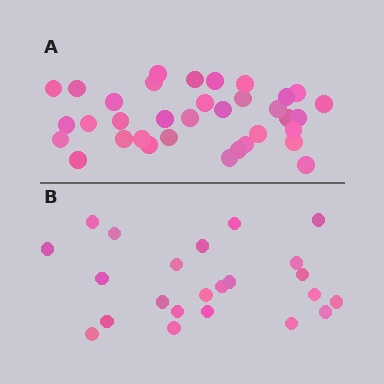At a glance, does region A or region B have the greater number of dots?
Region A (the top region) has more dots.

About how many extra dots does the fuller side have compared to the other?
Region A has roughly 12 or so more dots than region B.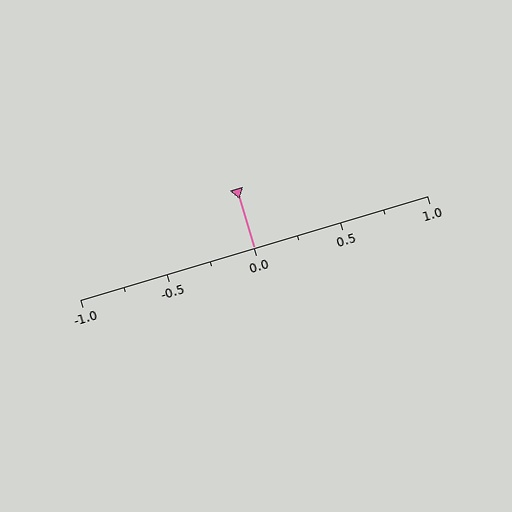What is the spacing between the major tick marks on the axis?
The major ticks are spaced 0.5 apart.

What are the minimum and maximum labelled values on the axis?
The axis runs from -1.0 to 1.0.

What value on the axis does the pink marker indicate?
The marker indicates approximately 0.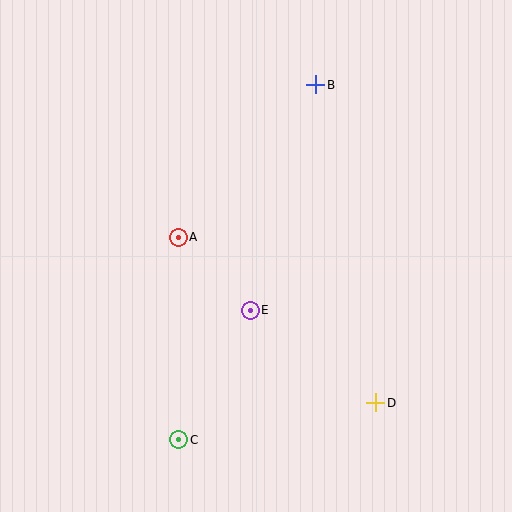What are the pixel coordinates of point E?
Point E is at (250, 310).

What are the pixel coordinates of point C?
Point C is at (179, 440).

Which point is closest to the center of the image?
Point E at (250, 310) is closest to the center.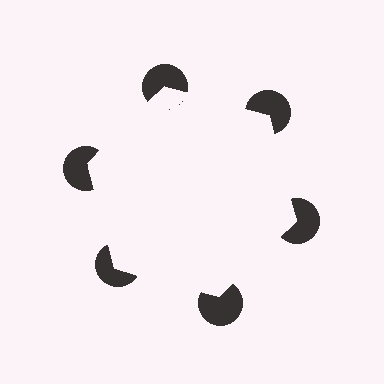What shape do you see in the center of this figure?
An illusory hexagon — its edges are inferred from the aligned wedge cuts in the pac-man discs, not physically drawn.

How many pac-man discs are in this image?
There are 6 — one at each vertex of the illusory hexagon.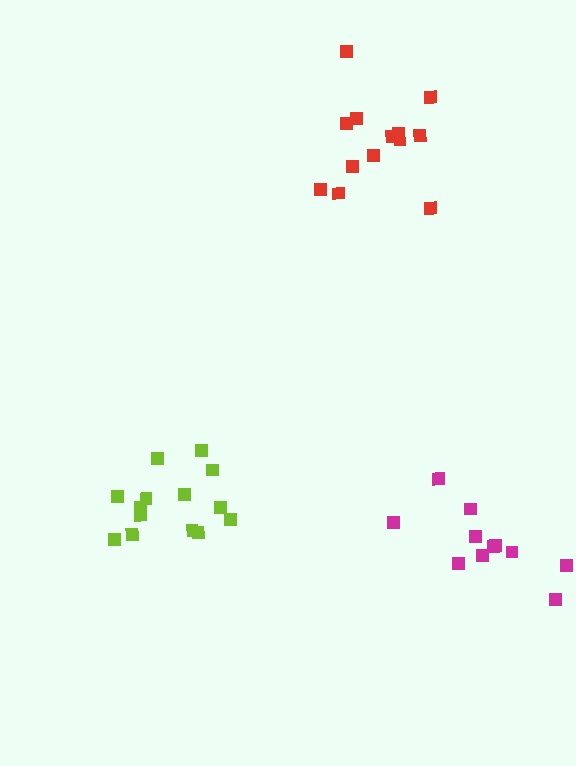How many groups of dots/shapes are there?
There are 3 groups.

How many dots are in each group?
Group 1: 13 dots, Group 2: 11 dots, Group 3: 14 dots (38 total).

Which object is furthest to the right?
The magenta cluster is rightmost.